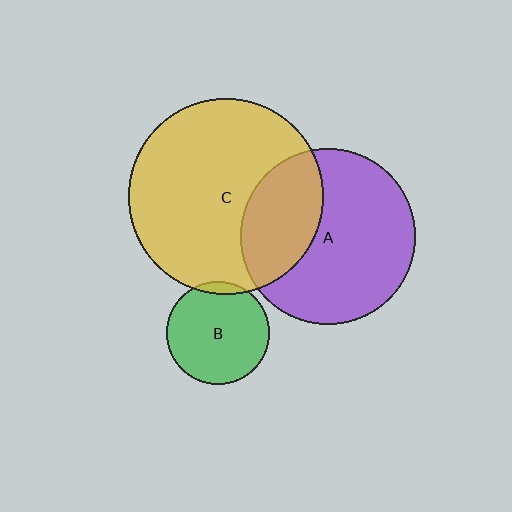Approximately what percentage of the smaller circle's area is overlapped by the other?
Approximately 35%.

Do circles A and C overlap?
Yes.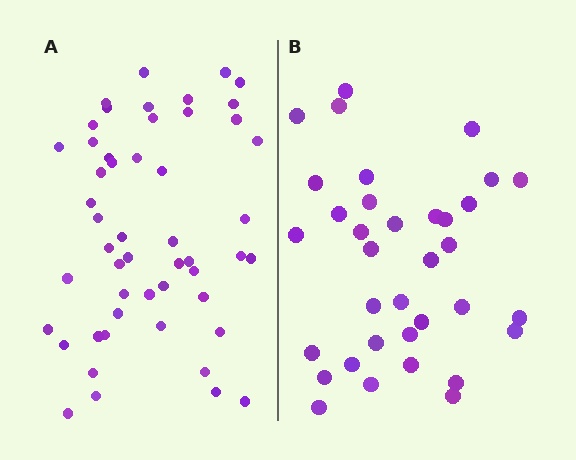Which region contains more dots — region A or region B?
Region A (the left region) has more dots.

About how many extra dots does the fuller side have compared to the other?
Region A has approximately 15 more dots than region B.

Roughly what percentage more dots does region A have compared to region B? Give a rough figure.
About 45% more.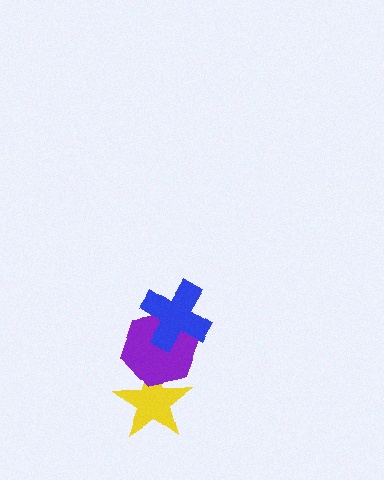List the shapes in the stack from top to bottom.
From top to bottom: the blue cross, the purple hexagon, the yellow star.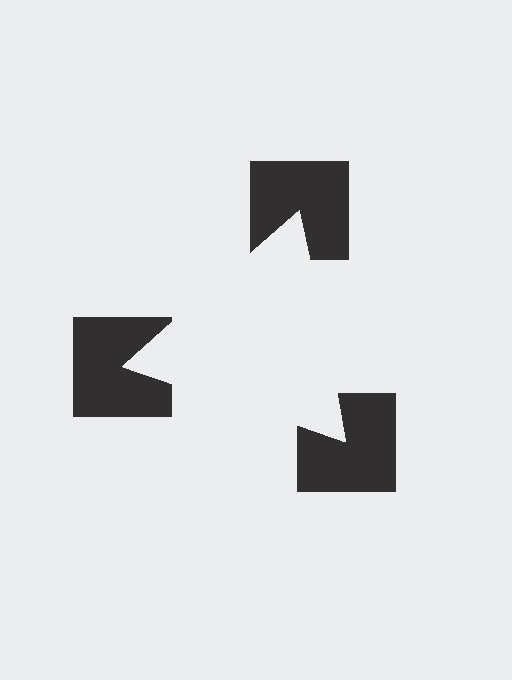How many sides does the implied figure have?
3 sides.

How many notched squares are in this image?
There are 3 — one at each vertex of the illusory triangle.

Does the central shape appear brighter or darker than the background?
It typically appears slightly brighter than the background, even though no actual brightness change is drawn.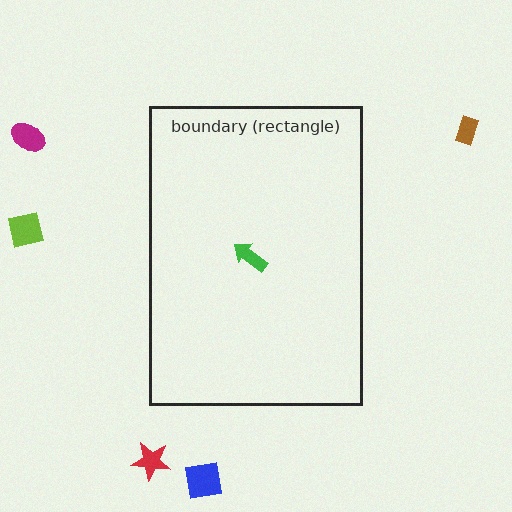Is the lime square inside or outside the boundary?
Outside.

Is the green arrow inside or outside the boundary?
Inside.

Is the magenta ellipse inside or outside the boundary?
Outside.